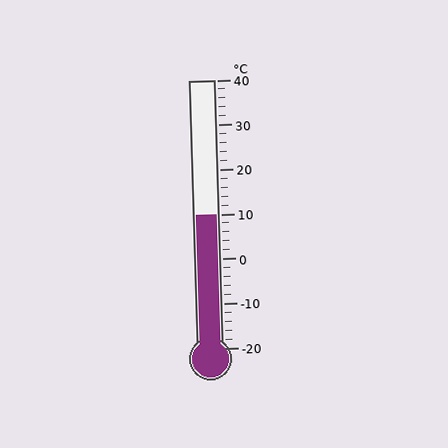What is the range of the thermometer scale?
The thermometer scale ranges from -20°C to 40°C.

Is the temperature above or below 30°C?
The temperature is below 30°C.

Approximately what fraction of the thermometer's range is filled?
The thermometer is filled to approximately 50% of its range.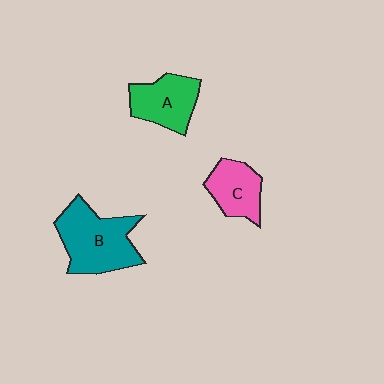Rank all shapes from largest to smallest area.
From largest to smallest: B (teal), A (green), C (pink).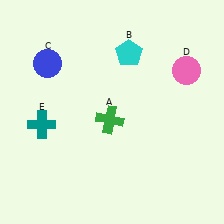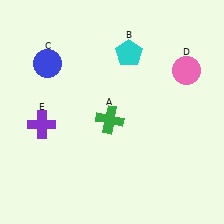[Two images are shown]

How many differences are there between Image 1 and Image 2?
There is 1 difference between the two images.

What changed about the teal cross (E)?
In Image 1, E is teal. In Image 2, it changed to purple.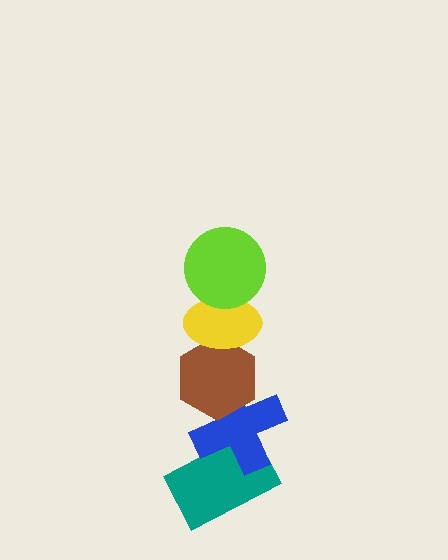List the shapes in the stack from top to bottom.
From top to bottom: the lime circle, the yellow ellipse, the brown hexagon, the blue cross, the teal rectangle.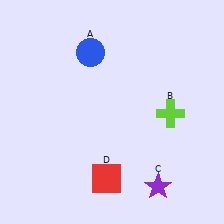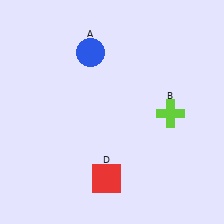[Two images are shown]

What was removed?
The purple star (C) was removed in Image 2.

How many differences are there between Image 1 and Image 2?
There is 1 difference between the two images.